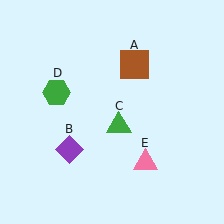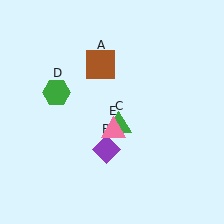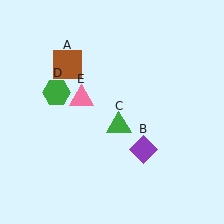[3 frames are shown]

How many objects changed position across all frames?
3 objects changed position: brown square (object A), purple diamond (object B), pink triangle (object E).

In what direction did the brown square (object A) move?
The brown square (object A) moved left.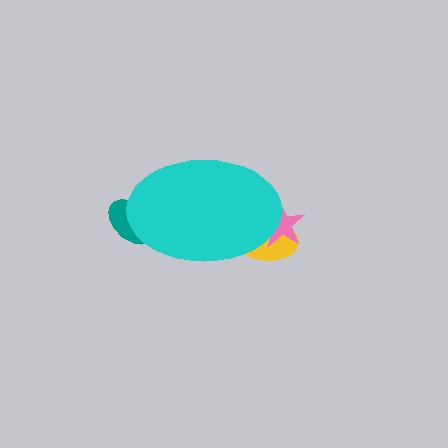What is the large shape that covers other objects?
A cyan ellipse.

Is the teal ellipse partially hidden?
Yes, the teal ellipse is partially hidden behind the cyan ellipse.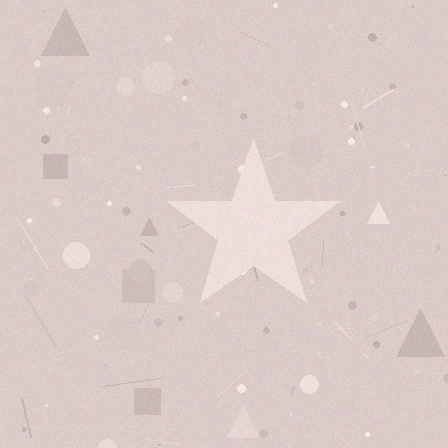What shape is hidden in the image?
A star is hidden in the image.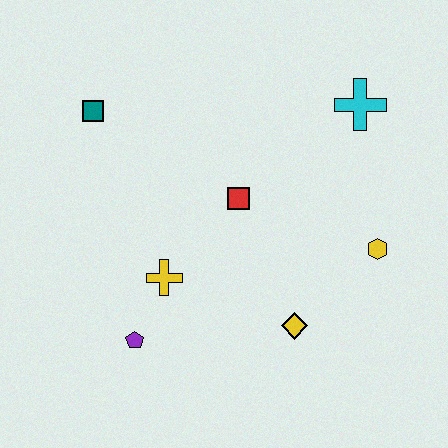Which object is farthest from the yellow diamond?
The teal square is farthest from the yellow diamond.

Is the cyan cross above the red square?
Yes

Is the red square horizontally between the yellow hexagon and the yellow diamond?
No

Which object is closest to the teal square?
The red square is closest to the teal square.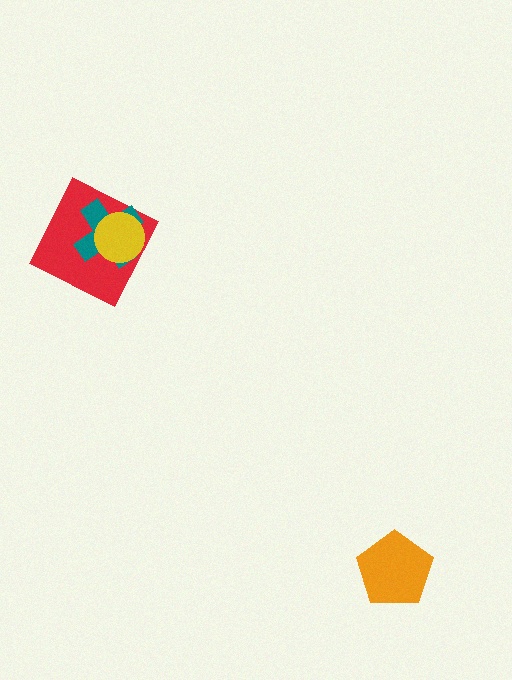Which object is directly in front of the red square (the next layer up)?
The teal cross is directly in front of the red square.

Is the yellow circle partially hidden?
No, no other shape covers it.